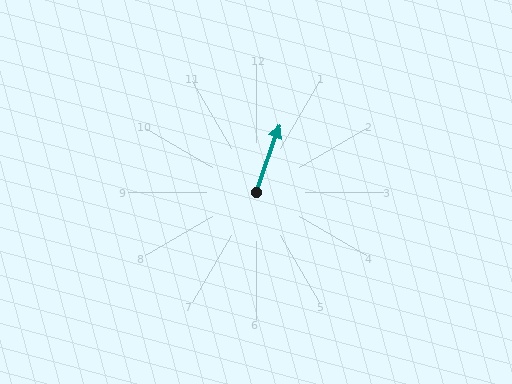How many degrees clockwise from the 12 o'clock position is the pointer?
Approximately 19 degrees.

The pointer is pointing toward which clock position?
Roughly 1 o'clock.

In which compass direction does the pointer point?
North.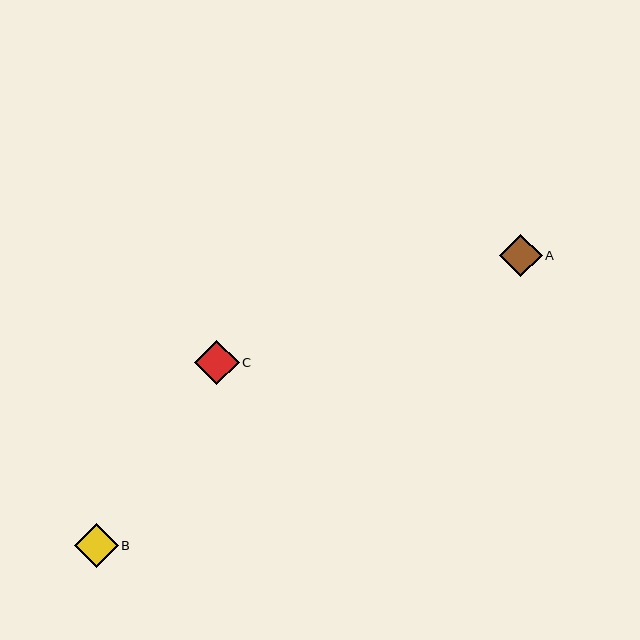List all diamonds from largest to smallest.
From largest to smallest: C, B, A.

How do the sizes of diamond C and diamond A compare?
Diamond C and diamond A are approximately the same size.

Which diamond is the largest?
Diamond C is the largest with a size of approximately 45 pixels.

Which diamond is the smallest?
Diamond A is the smallest with a size of approximately 43 pixels.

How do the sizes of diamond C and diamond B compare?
Diamond C and diamond B are approximately the same size.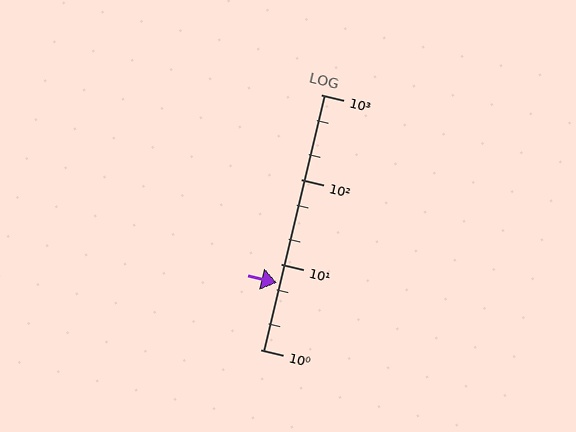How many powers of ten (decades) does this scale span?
The scale spans 3 decades, from 1 to 1000.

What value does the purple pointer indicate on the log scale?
The pointer indicates approximately 6.1.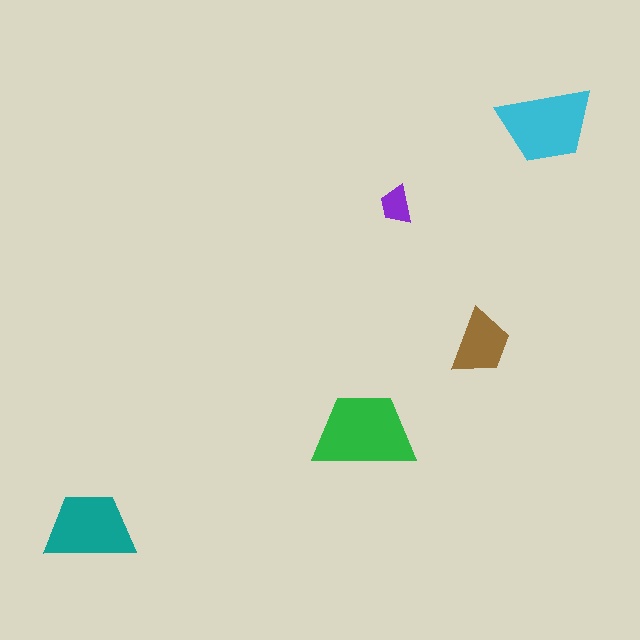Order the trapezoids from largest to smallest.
the green one, the cyan one, the teal one, the brown one, the purple one.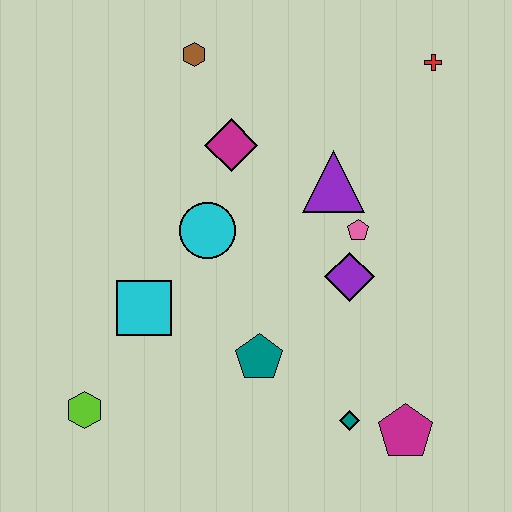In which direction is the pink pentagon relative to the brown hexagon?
The pink pentagon is below the brown hexagon.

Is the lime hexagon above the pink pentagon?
No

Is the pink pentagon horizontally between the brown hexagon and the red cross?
Yes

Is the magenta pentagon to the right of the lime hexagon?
Yes